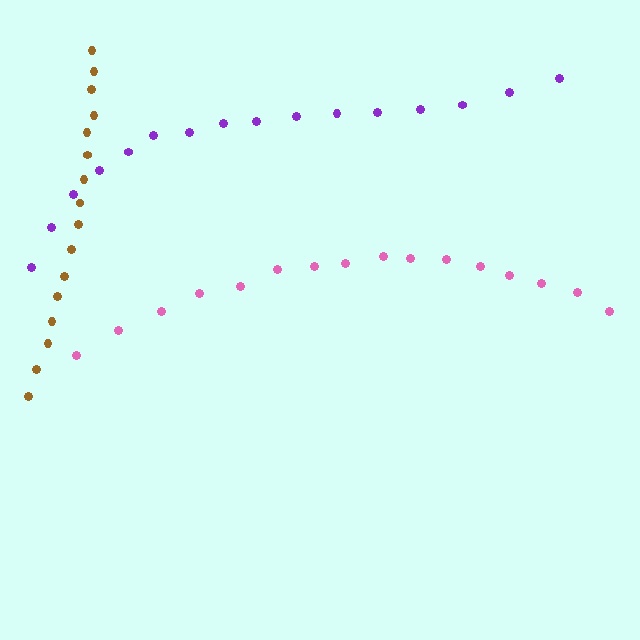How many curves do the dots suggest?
There are 3 distinct paths.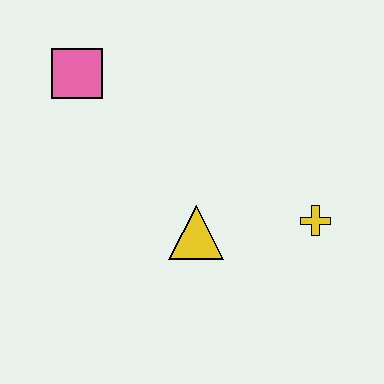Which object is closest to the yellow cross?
The yellow triangle is closest to the yellow cross.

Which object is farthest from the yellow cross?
The pink square is farthest from the yellow cross.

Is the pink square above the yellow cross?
Yes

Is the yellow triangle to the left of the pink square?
No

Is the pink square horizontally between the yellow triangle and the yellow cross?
No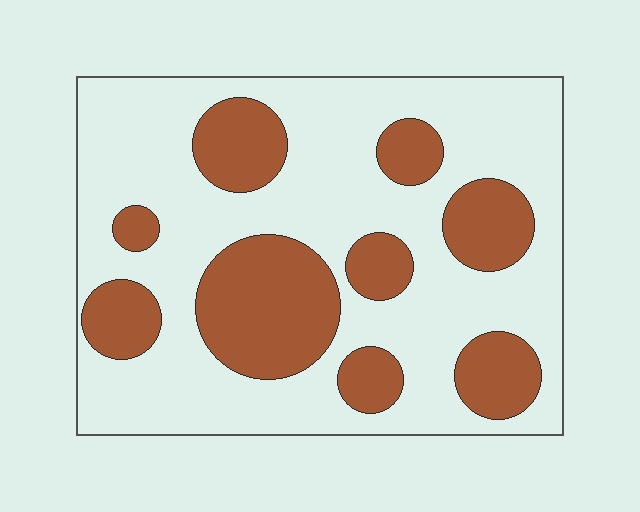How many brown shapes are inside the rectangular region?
9.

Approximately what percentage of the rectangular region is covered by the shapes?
Approximately 30%.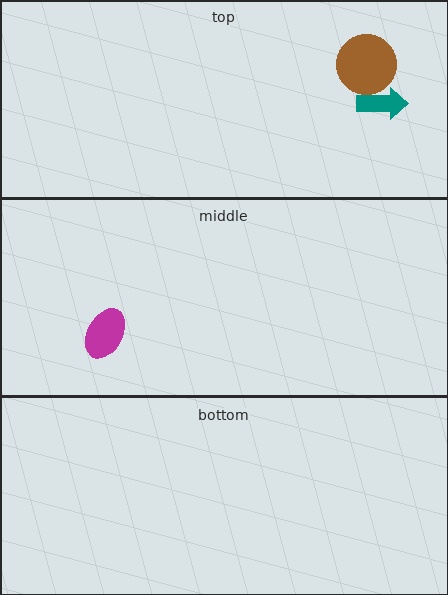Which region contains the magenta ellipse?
The middle region.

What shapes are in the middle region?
The magenta ellipse.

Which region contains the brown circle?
The top region.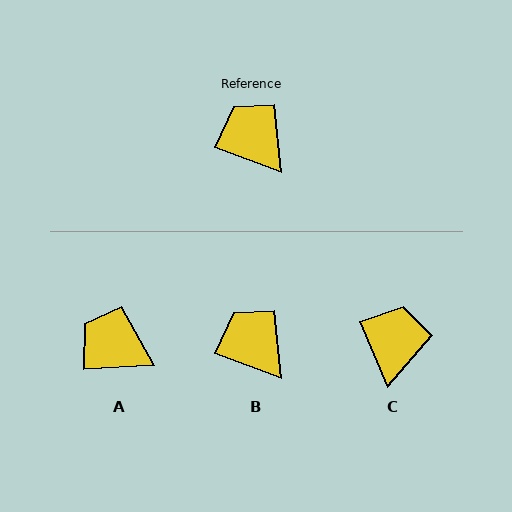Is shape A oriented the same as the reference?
No, it is off by about 23 degrees.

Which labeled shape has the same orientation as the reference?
B.